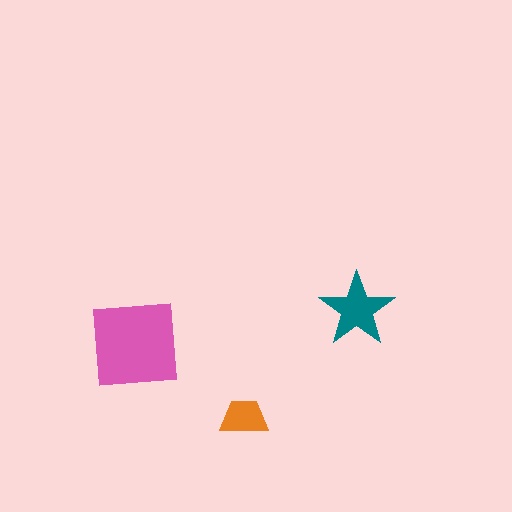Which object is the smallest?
The orange trapezoid.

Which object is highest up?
The teal star is topmost.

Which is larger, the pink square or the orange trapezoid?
The pink square.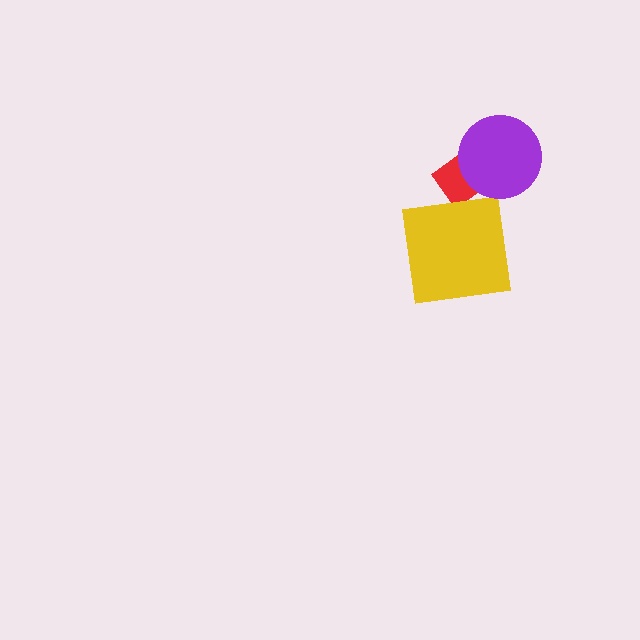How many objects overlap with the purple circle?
1 object overlaps with the purple circle.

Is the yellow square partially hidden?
No, no other shape covers it.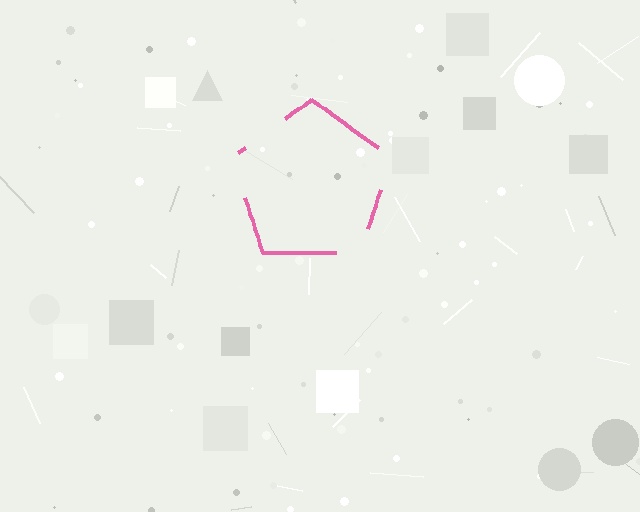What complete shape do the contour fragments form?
The contour fragments form a pentagon.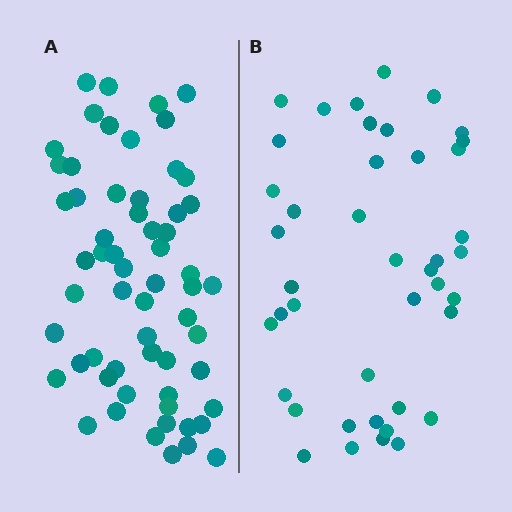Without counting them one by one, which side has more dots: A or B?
Region A (the left region) has more dots.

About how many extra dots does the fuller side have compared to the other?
Region A has approximately 20 more dots than region B.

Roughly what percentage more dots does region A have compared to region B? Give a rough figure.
About 45% more.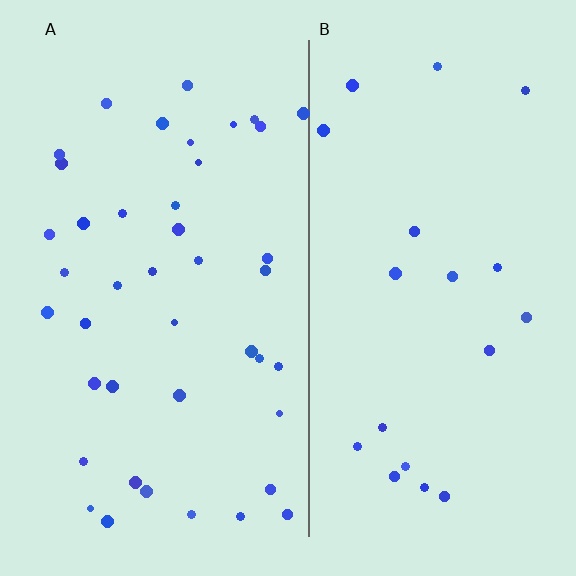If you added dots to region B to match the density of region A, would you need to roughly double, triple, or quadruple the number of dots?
Approximately double.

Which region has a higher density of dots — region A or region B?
A (the left).